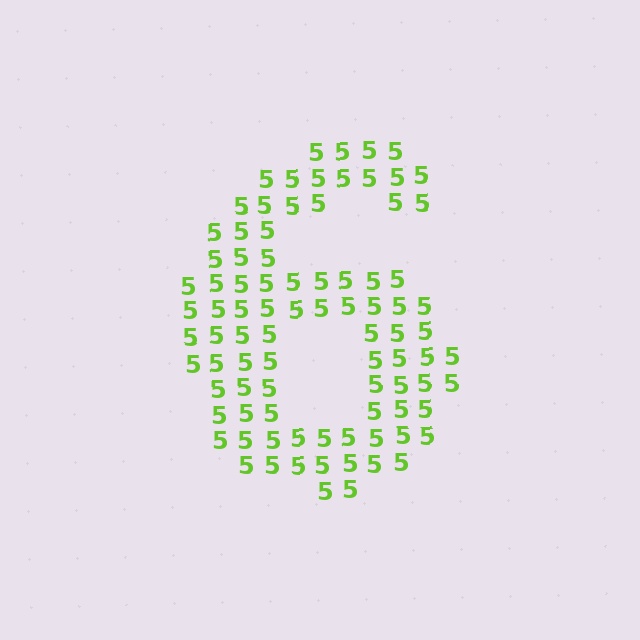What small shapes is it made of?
It is made of small digit 5's.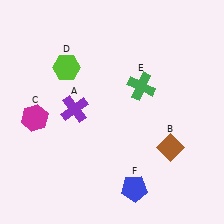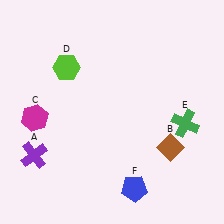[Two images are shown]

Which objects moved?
The objects that moved are: the purple cross (A), the green cross (E).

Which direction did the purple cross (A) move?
The purple cross (A) moved down.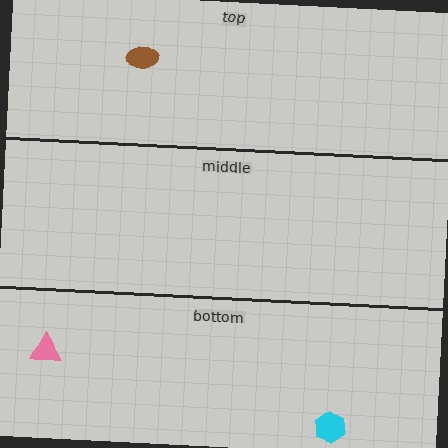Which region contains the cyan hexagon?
The bottom region.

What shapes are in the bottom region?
The pink triangle, the cyan hexagon.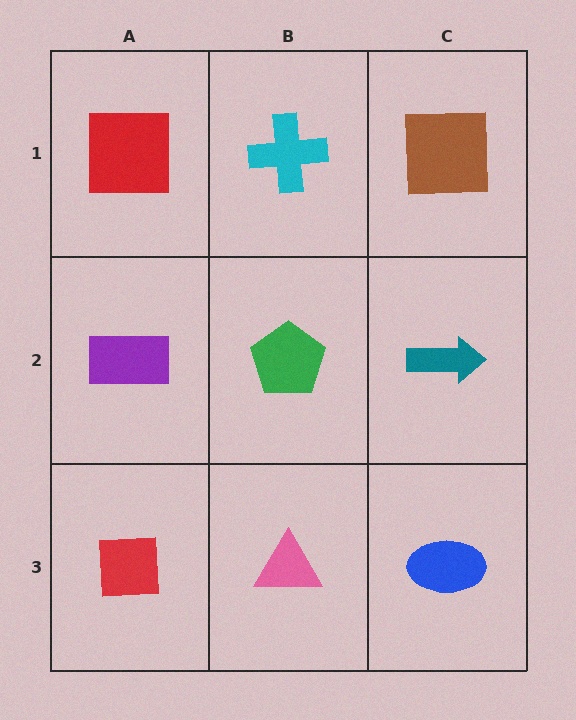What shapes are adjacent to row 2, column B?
A cyan cross (row 1, column B), a pink triangle (row 3, column B), a purple rectangle (row 2, column A), a teal arrow (row 2, column C).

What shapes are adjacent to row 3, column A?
A purple rectangle (row 2, column A), a pink triangle (row 3, column B).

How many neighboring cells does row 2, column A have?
3.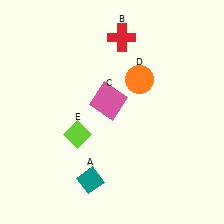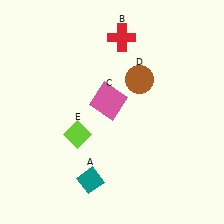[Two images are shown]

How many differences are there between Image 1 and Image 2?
There is 1 difference between the two images.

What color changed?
The circle (D) changed from orange in Image 1 to brown in Image 2.